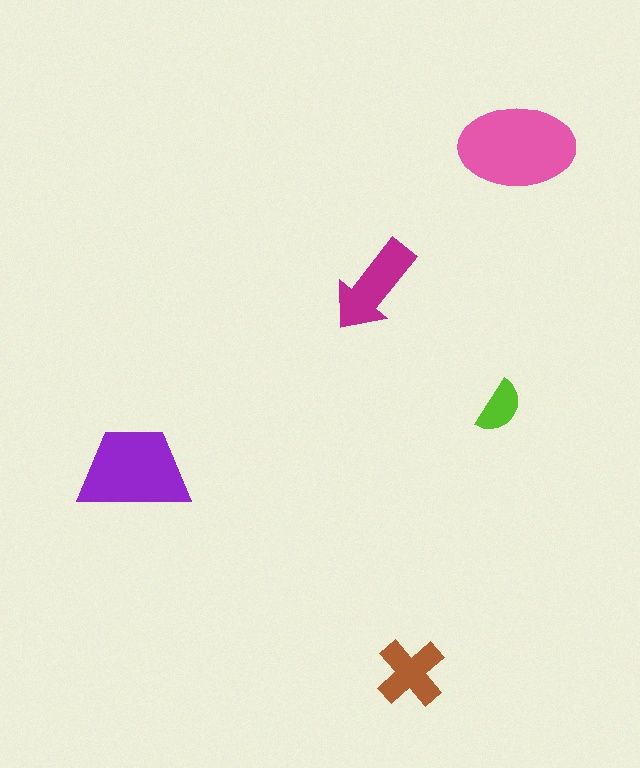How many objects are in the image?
There are 5 objects in the image.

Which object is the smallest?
The lime semicircle.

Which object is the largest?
The pink ellipse.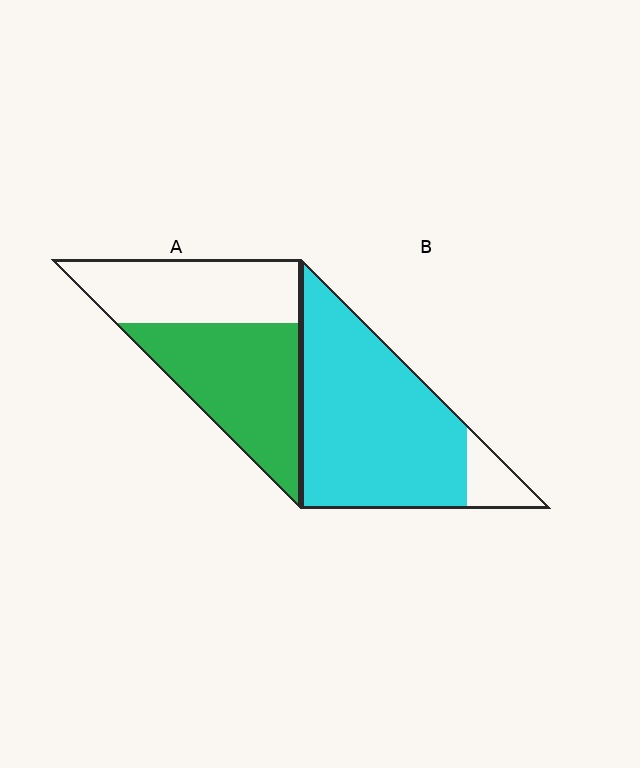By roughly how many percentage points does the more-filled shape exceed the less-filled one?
By roughly 35 percentage points (B over A).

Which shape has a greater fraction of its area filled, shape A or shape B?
Shape B.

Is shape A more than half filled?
Yes.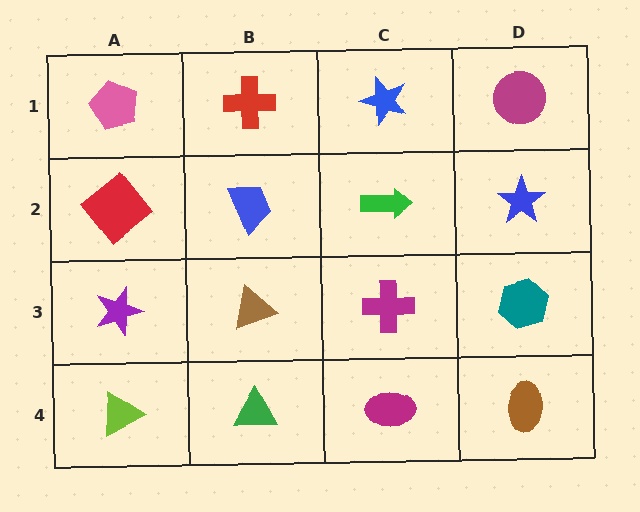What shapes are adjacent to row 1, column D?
A blue star (row 2, column D), a blue star (row 1, column C).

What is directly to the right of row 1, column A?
A red cross.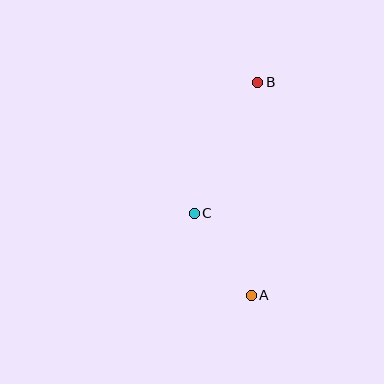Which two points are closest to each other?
Points A and C are closest to each other.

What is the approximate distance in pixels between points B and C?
The distance between B and C is approximately 146 pixels.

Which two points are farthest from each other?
Points A and B are farthest from each other.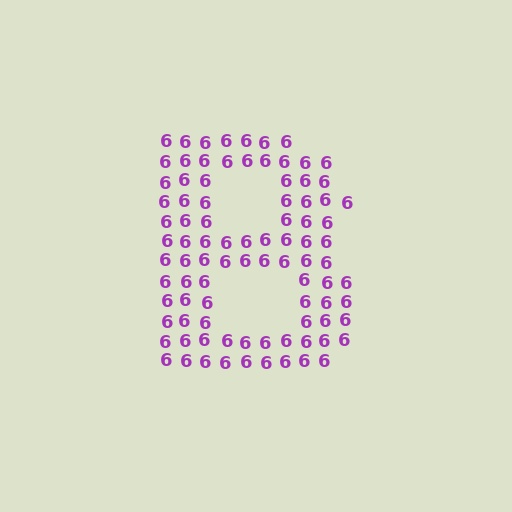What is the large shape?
The large shape is the letter B.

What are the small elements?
The small elements are digit 6's.